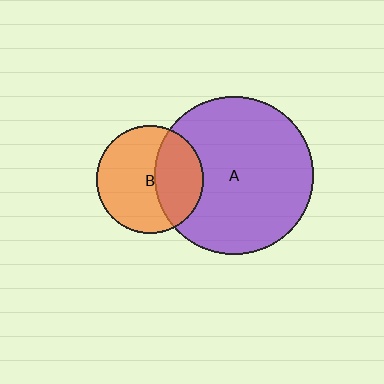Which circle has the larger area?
Circle A (purple).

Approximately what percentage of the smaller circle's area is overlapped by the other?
Approximately 35%.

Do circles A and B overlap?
Yes.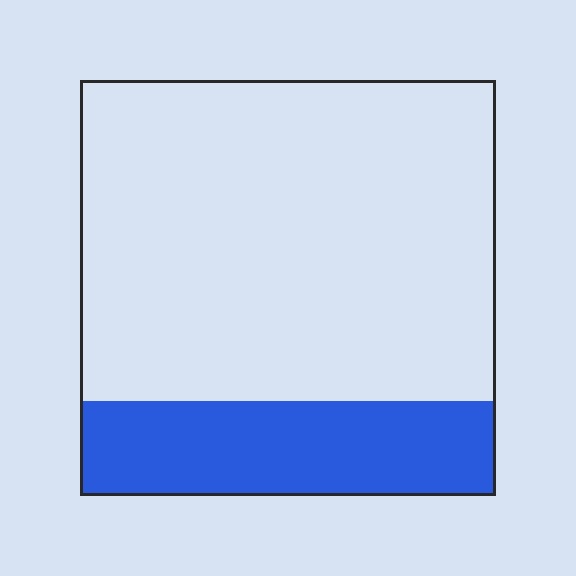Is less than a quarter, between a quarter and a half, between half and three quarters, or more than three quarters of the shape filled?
Less than a quarter.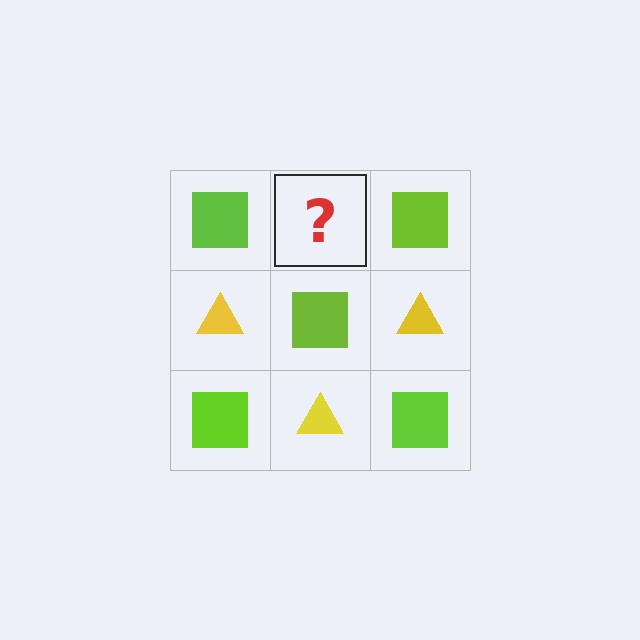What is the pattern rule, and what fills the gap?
The rule is that it alternates lime square and yellow triangle in a checkerboard pattern. The gap should be filled with a yellow triangle.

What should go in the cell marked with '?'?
The missing cell should contain a yellow triangle.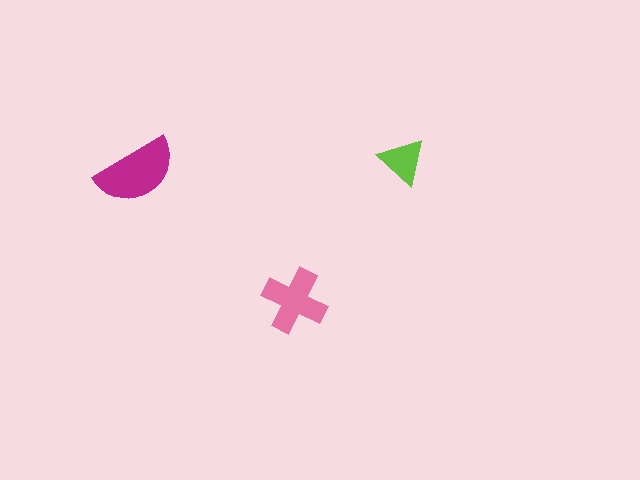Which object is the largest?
The magenta semicircle.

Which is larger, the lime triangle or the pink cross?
The pink cross.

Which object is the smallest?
The lime triangle.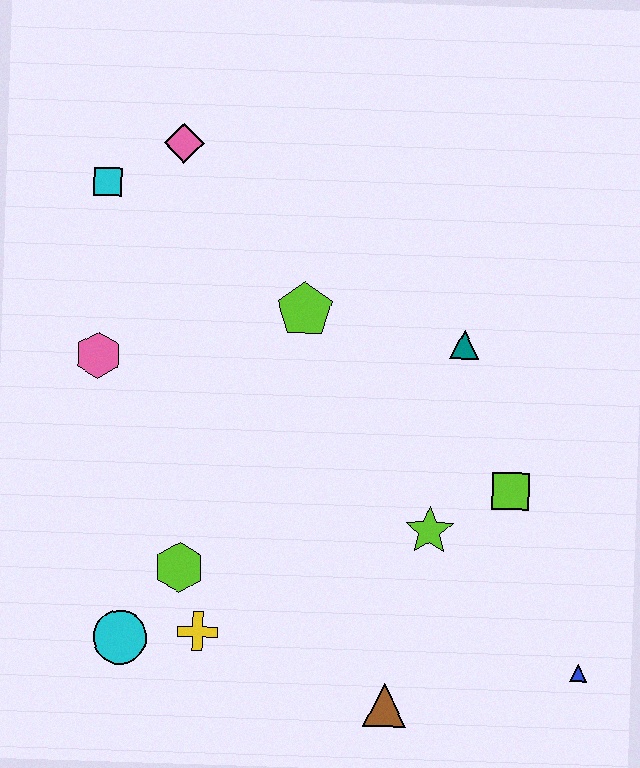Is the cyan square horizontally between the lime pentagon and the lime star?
No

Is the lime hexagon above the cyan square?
No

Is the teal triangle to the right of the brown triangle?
Yes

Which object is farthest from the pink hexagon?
The blue triangle is farthest from the pink hexagon.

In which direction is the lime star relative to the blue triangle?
The lime star is to the left of the blue triangle.